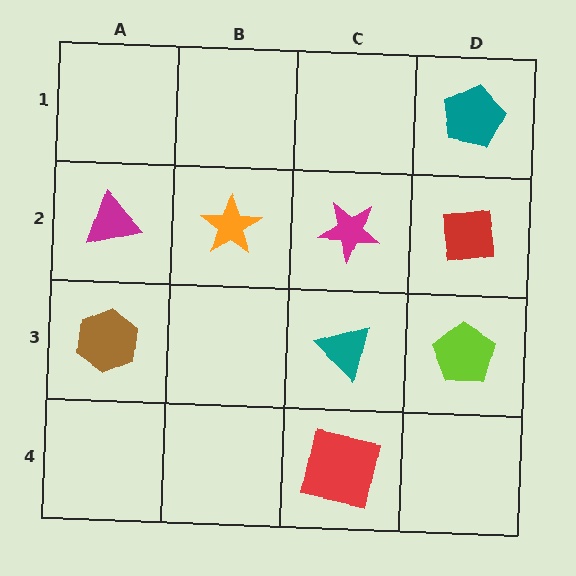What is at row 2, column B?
An orange star.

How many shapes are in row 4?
1 shape.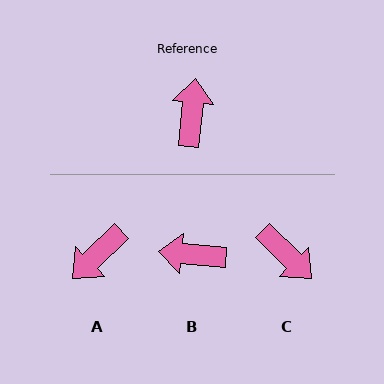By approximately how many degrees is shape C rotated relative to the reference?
Approximately 129 degrees clockwise.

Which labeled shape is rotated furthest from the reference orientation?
A, about 140 degrees away.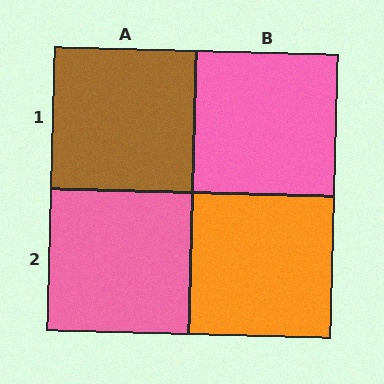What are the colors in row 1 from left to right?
Brown, pink.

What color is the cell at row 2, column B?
Orange.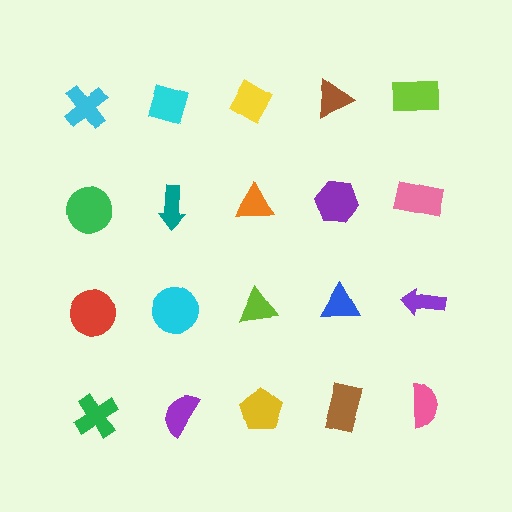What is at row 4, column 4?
A brown rectangle.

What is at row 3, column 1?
A red circle.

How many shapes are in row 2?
5 shapes.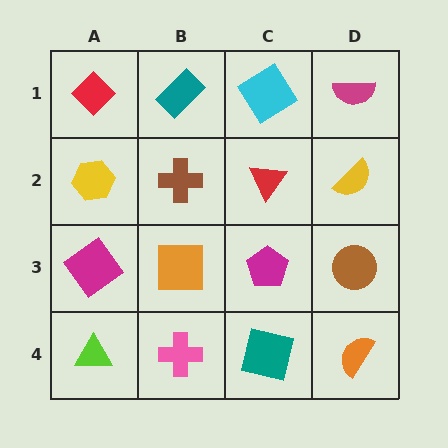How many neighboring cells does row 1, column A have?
2.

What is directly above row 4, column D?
A brown circle.